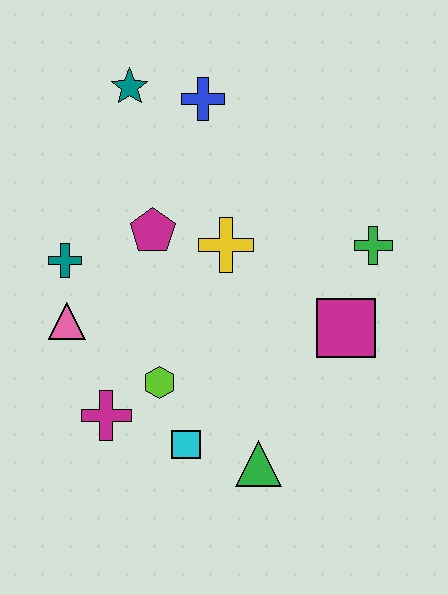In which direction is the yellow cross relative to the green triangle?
The yellow cross is above the green triangle.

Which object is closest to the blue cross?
The teal star is closest to the blue cross.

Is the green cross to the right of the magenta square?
Yes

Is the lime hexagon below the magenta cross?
No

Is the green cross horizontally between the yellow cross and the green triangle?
No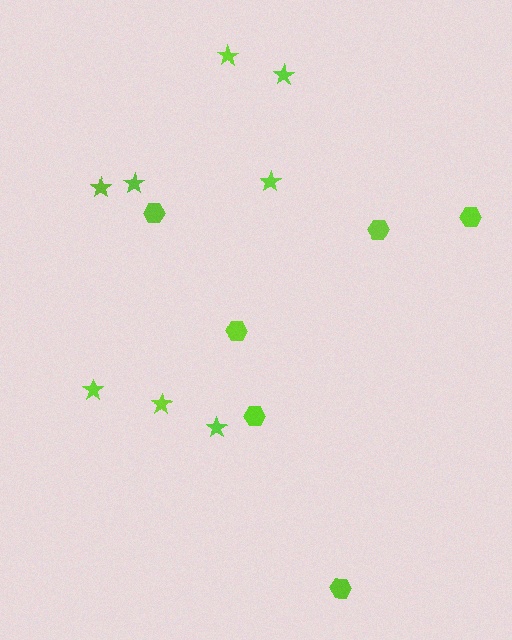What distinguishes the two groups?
There are 2 groups: one group of stars (8) and one group of hexagons (6).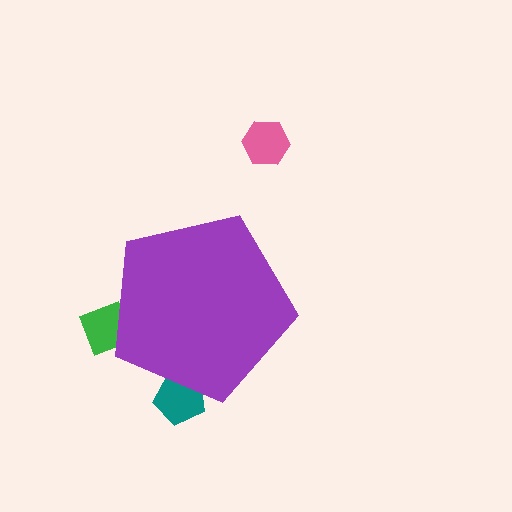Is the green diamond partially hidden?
Yes, the green diamond is partially hidden behind the purple pentagon.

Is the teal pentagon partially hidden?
Yes, the teal pentagon is partially hidden behind the purple pentagon.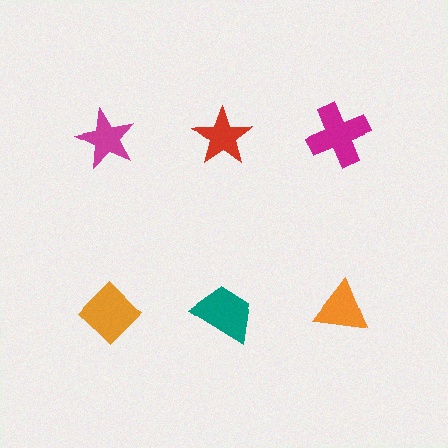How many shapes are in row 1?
3 shapes.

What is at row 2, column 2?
A teal trapezoid.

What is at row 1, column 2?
A red star.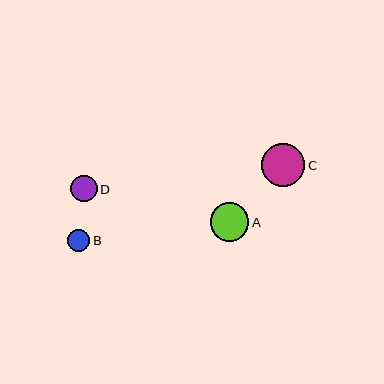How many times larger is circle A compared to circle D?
Circle A is approximately 1.5 times the size of circle D.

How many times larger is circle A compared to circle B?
Circle A is approximately 1.7 times the size of circle B.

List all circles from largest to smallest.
From largest to smallest: C, A, D, B.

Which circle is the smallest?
Circle B is the smallest with a size of approximately 23 pixels.